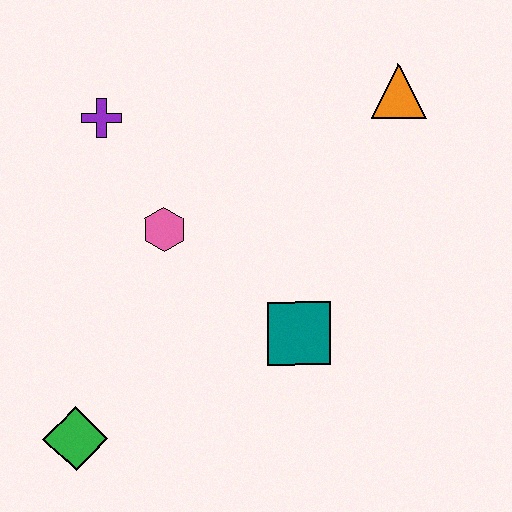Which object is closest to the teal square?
The pink hexagon is closest to the teal square.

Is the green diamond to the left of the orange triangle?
Yes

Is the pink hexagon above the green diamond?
Yes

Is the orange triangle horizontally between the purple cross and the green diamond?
No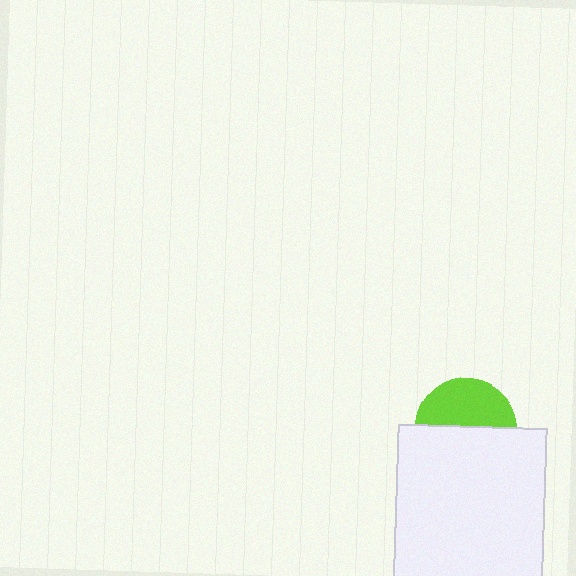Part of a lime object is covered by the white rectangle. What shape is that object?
It is a circle.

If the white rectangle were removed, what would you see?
You would see the complete lime circle.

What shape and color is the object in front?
The object in front is a white rectangle.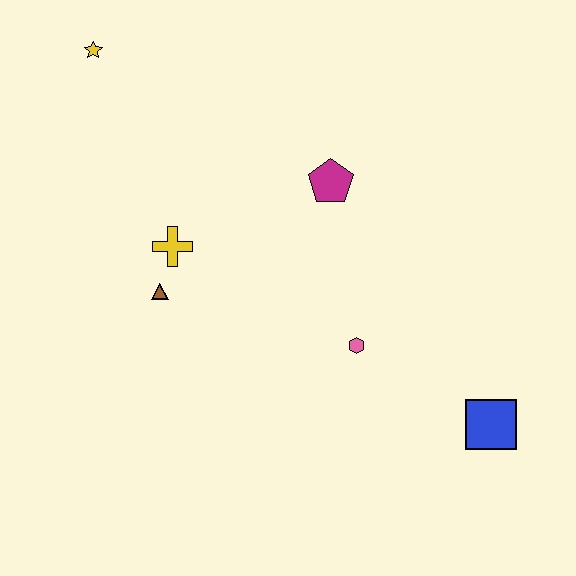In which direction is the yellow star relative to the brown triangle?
The yellow star is above the brown triangle.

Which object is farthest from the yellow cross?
The blue square is farthest from the yellow cross.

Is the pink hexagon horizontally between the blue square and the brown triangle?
Yes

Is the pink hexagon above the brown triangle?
No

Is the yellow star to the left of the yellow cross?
Yes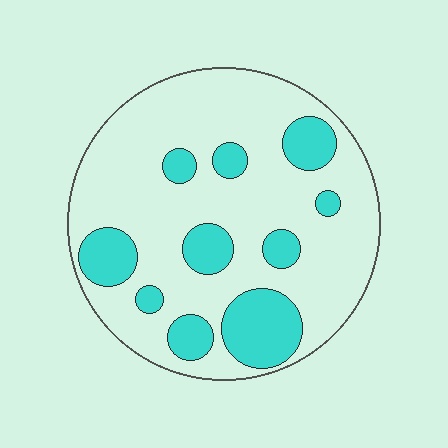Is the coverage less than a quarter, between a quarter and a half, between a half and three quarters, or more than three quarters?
Less than a quarter.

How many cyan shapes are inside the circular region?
10.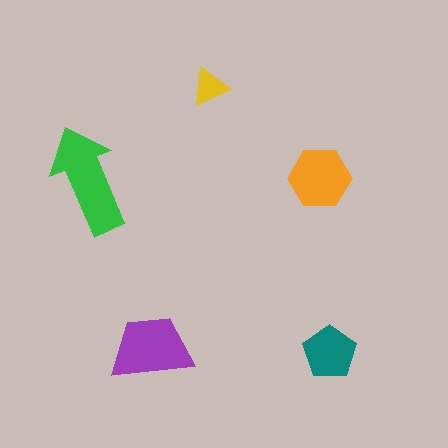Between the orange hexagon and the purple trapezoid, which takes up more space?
The purple trapezoid.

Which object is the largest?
The green arrow.